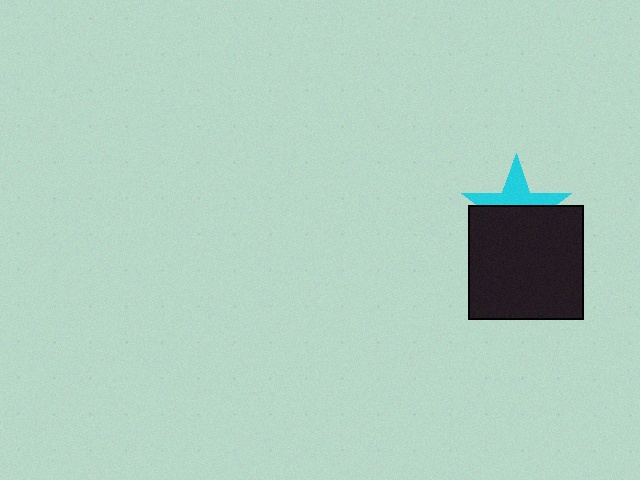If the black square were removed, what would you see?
You would see the complete cyan star.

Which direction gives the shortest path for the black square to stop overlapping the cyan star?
Moving down gives the shortest separation.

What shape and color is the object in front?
The object in front is a black square.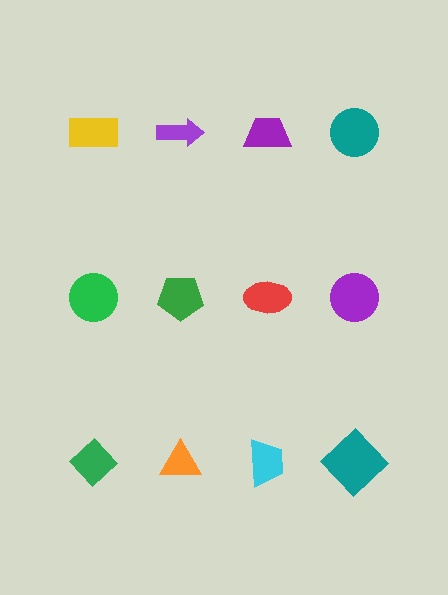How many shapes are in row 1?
4 shapes.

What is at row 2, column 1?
A green circle.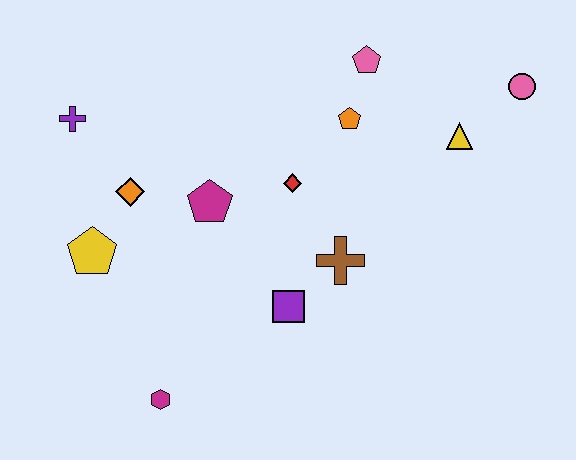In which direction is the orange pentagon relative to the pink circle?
The orange pentagon is to the left of the pink circle.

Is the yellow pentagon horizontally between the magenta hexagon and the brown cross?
No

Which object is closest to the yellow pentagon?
The orange diamond is closest to the yellow pentagon.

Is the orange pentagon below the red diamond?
No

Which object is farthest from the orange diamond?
The pink circle is farthest from the orange diamond.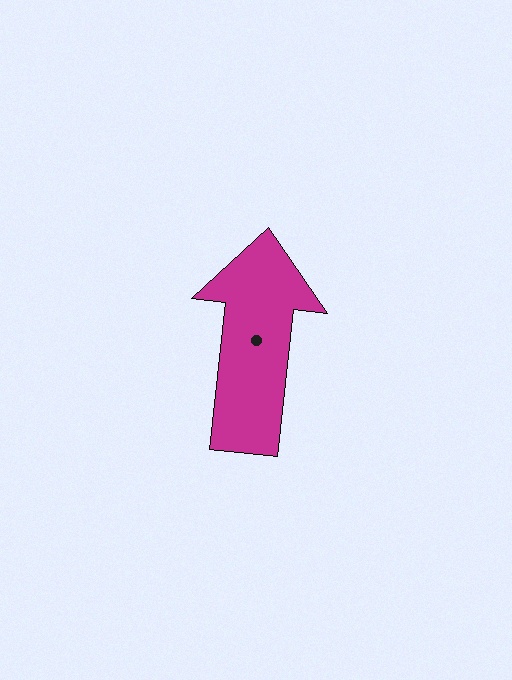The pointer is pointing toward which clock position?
Roughly 12 o'clock.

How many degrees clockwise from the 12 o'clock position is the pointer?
Approximately 6 degrees.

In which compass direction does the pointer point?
North.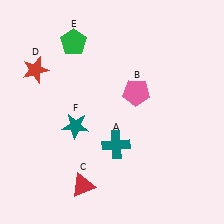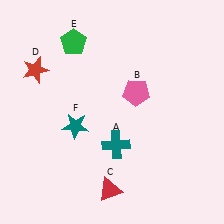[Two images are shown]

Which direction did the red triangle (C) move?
The red triangle (C) moved right.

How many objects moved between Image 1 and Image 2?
1 object moved between the two images.